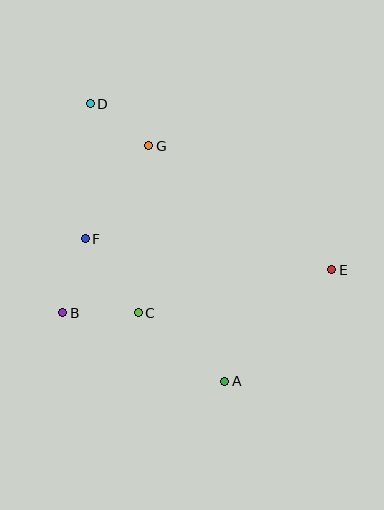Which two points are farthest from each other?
Points A and D are farthest from each other.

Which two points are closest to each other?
Points D and G are closest to each other.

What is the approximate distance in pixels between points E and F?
The distance between E and F is approximately 248 pixels.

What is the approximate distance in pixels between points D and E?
The distance between D and E is approximately 293 pixels.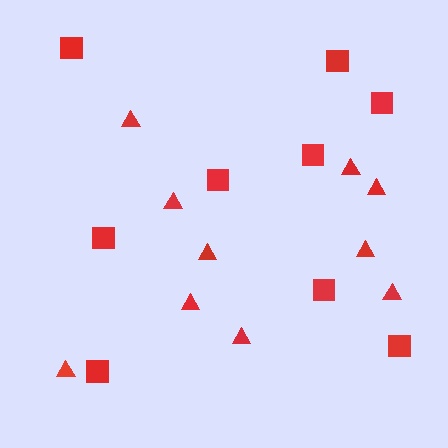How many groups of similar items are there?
There are 2 groups: one group of triangles (10) and one group of squares (9).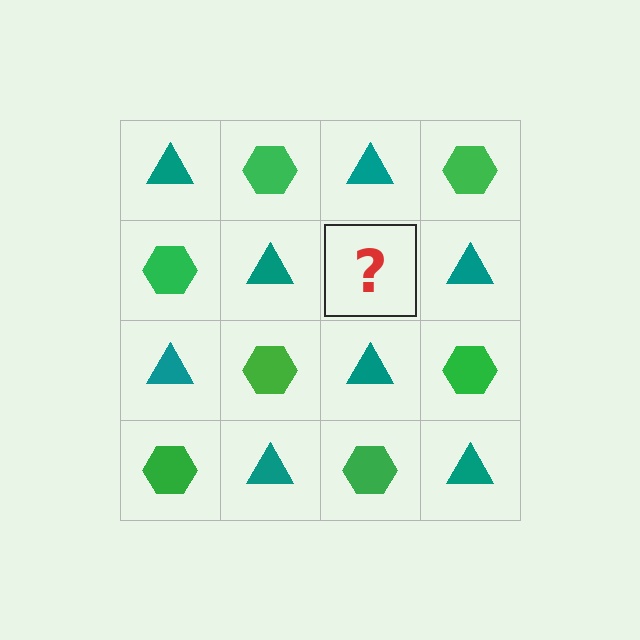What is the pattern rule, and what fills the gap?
The rule is that it alternates teal triangle and green hexagon in a checkerboard pattern. The gap should be filled with a green hexagon.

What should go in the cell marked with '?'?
The missing cell should contain a green hexagon.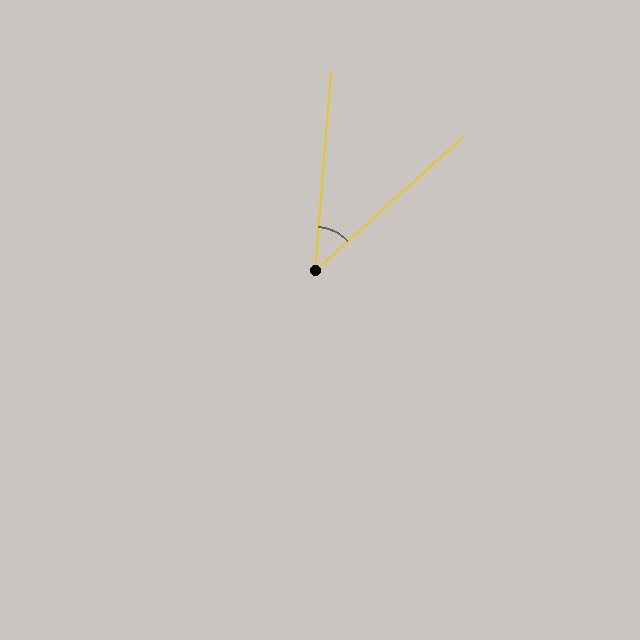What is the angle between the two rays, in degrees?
Approximately 43 degrees.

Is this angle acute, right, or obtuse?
It is acute.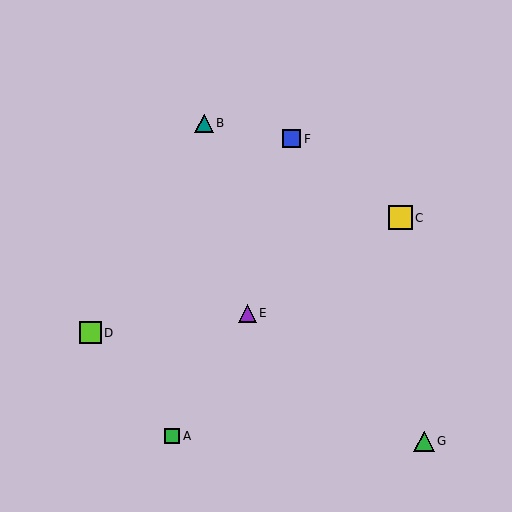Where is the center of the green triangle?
The center of the green triangle is at (424, 441).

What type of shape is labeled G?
Shape G is a green triangle.